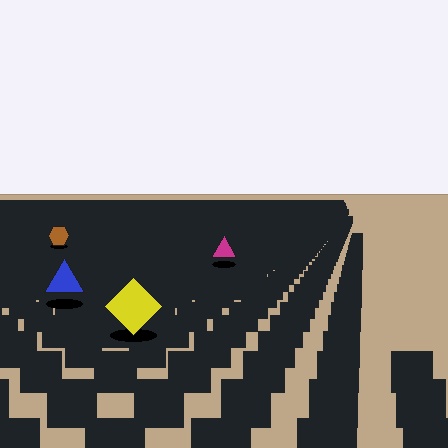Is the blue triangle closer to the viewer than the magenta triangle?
Yes. The blue triangle is closer — you can tell from the texture gradient: the ground texture is coarser near it.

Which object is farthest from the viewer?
The brown hexagon is farthest from the viewer. It appears smaller and the ground texture around it is denser.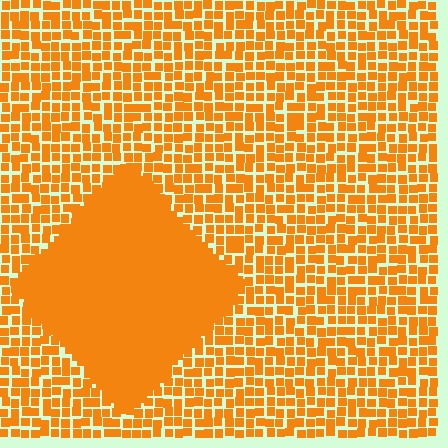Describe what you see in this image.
The image contains small orange elements arranged at two different densities. A diamond-shaped region is visible where the elements are more densely packed than the surrounding area.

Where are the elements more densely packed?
The elements are more densely packed inside the diamond boundary.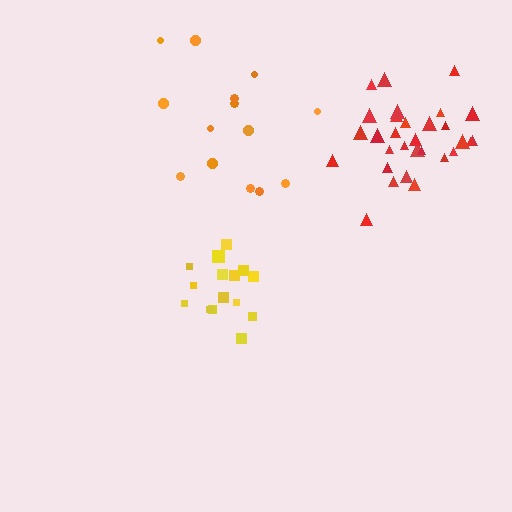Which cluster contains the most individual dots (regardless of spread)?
Red (30).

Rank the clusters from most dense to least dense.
yellow, red, orange.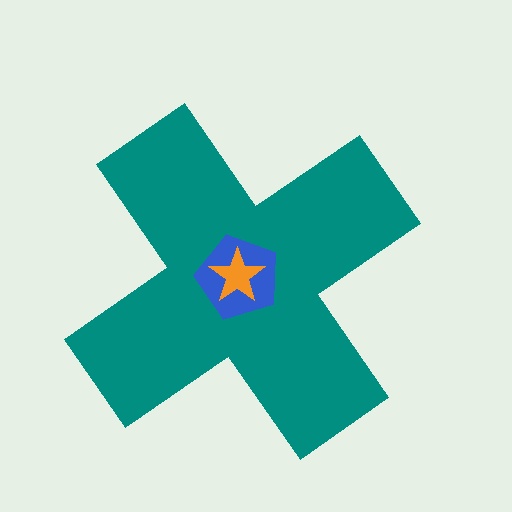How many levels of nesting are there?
3.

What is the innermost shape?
The orange star.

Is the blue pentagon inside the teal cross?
Yes.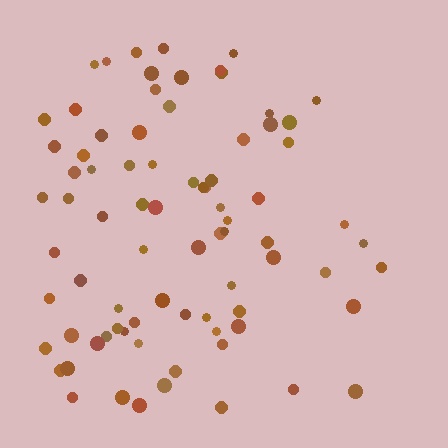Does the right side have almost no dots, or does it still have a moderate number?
Still a moderate number, just noticeably fewer than the left.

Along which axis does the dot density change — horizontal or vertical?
Horizontal.